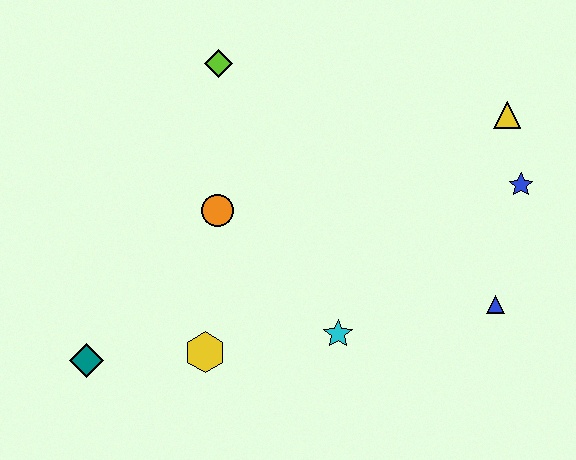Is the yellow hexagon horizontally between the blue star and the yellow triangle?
No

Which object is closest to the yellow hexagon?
The teal diamond is closest to the yellow hexagon.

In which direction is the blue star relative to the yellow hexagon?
The blue star is to the right of the yellow hexagon.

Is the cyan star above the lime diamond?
No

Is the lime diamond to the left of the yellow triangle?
Yes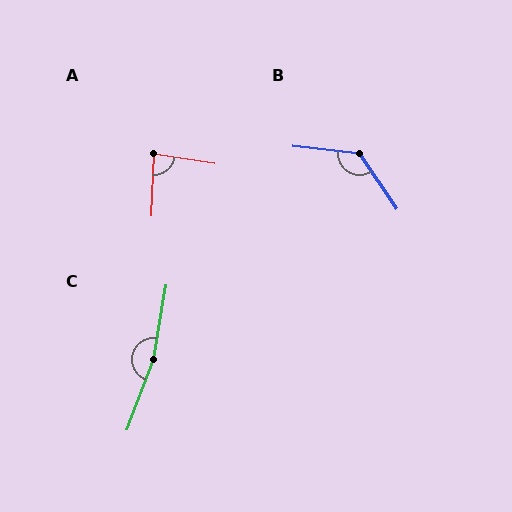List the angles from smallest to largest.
A (83°), B (131°), C (169°).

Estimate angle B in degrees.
Approximately 131 degrees.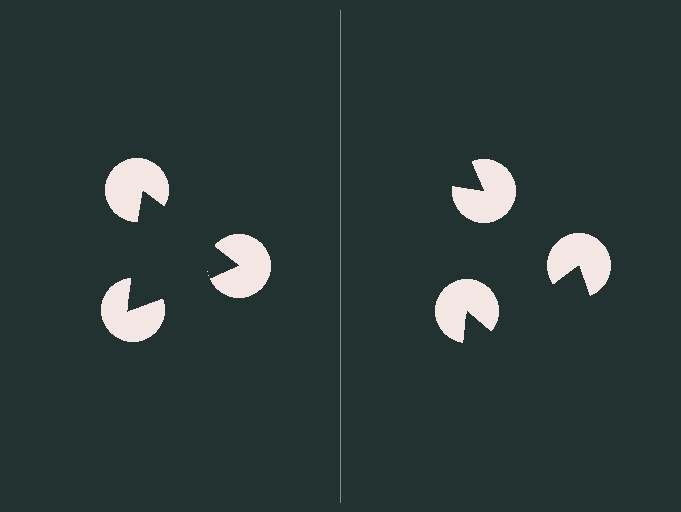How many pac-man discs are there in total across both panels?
6 — 3 on each side.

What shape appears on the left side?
An illusory triangle.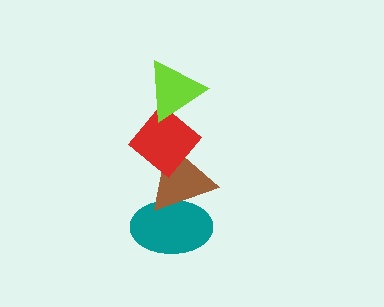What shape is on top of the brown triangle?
The red diamond is on top of the brown triangle.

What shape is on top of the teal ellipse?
The brown triangle is on top of the teal ellipse.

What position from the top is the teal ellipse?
The teal ellipse is 4th from the top.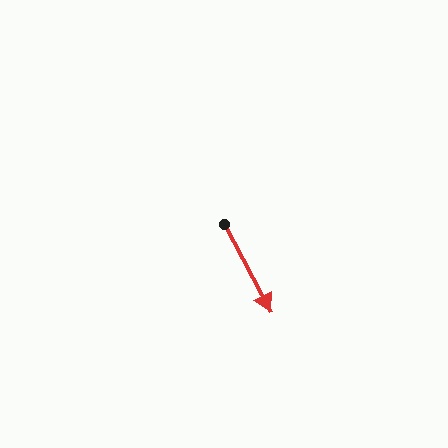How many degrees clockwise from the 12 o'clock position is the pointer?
Approximately 152 degrees.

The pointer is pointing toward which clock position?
Roughly 5 o'clock.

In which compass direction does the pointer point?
Southeast.